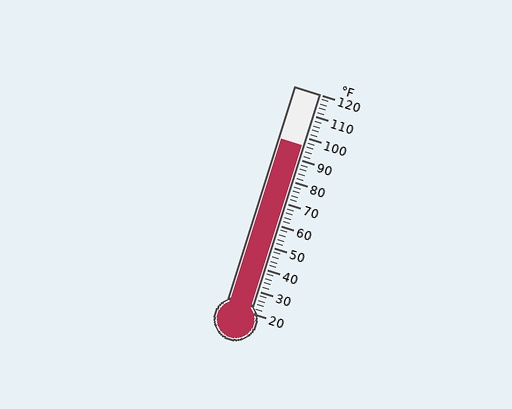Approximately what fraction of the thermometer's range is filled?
The thermometer is filled to approximately 75% of its range.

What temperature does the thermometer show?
The thermometer shows approximately 96°F.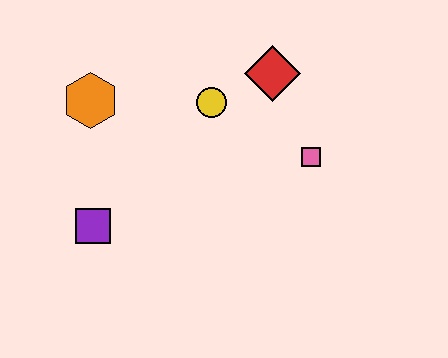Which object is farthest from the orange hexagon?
The pink square is farthest from the orange hexagon.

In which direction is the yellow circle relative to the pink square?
The yellow circle is to the left of the pink square.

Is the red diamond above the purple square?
Yes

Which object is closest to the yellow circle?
The red diamond is closest to the yellow circle.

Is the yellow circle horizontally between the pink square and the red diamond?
No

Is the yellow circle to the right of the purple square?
Yes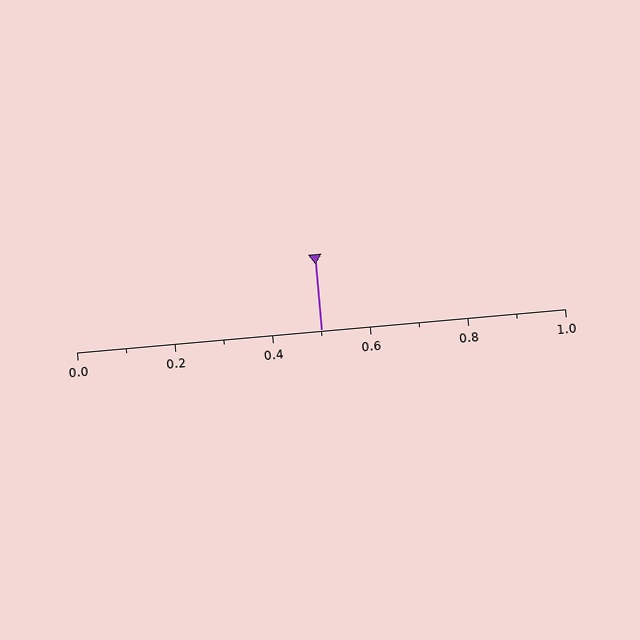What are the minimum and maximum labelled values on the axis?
The axis runs from 0.0 to 1.0.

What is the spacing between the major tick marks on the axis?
The major ticks are spaced 0.2 apart.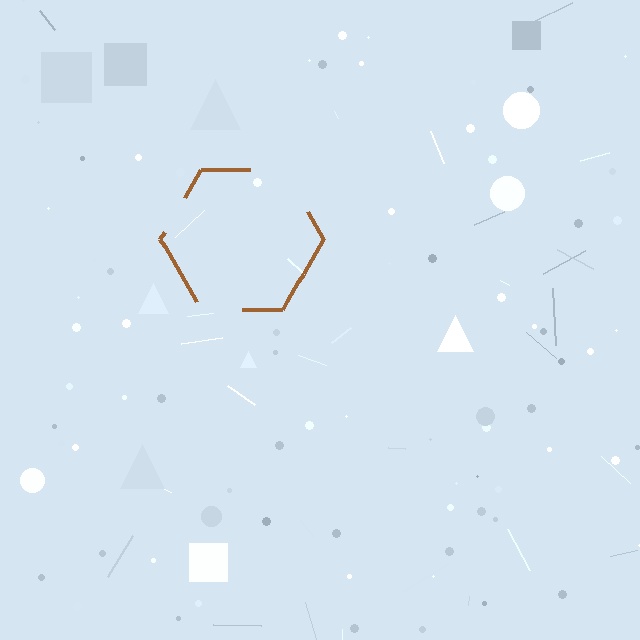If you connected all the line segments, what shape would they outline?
They would outline a hexagon.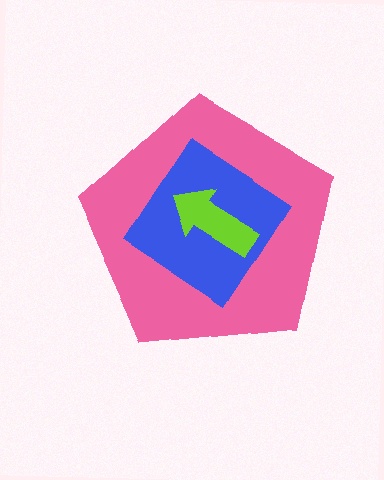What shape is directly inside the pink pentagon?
The blue diamond.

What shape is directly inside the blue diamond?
The lime arrow.